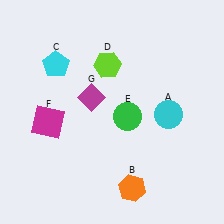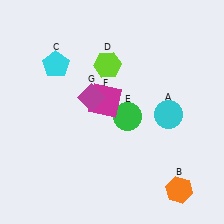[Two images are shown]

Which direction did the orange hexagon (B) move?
The orange hexagon (B) moved right.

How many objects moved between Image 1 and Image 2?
2 objects moved between the two images.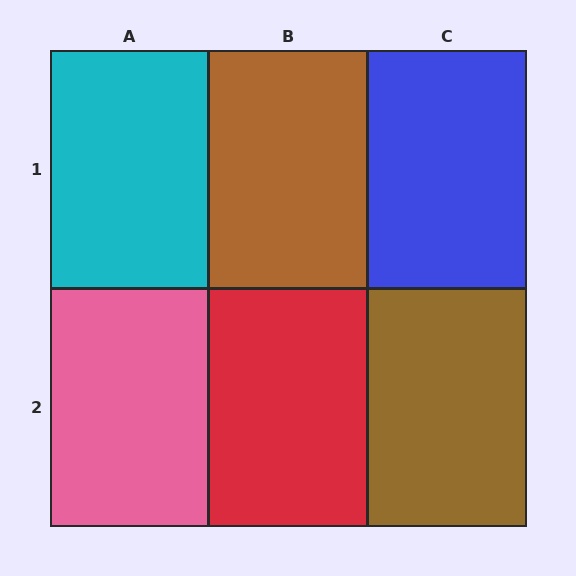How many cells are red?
1 cell is red.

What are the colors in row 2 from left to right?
Pink, red, brown.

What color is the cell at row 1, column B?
Brown.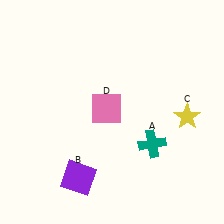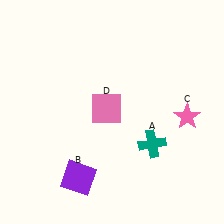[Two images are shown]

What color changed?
The star (C) changed from yellow in Image 1 to pink in Image 2.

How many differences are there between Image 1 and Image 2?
There is 1 difference between the two images.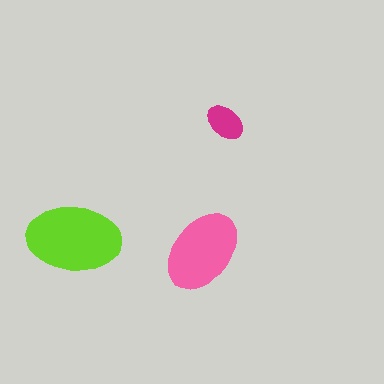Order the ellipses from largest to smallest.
the lime one, the pink one, the magenta one.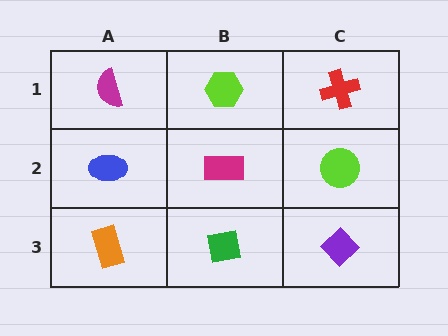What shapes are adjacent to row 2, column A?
A magenta semicircle (row 1, column A), an orange rectangle (row 3, column A), a magenta rectangle (row 2, column B).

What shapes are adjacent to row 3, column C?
A lime circle (row 2, column C), a green square (row 3, column B).